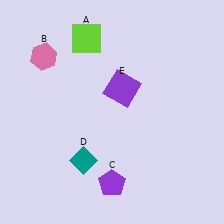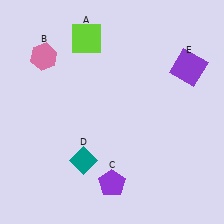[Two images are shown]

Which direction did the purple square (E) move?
The purple square (E) moved right.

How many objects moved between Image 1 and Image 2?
1 object moved between the two images.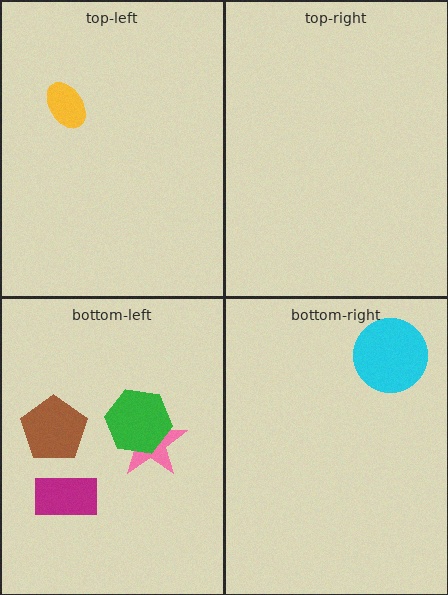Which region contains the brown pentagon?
The bottom-left region.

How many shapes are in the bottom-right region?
1.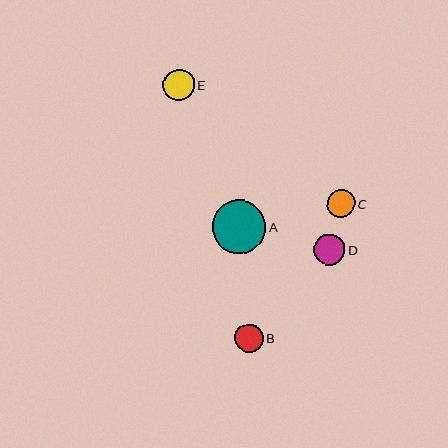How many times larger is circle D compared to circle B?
Circle D is approximately 1.1 times the size of circle B.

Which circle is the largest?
Circle A is the largest with a size of approximately 53 pixels.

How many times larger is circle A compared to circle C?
Circle A is approximately 1.9 times the size of circle C.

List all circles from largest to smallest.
From largest to smallest: A, E, D, B, C.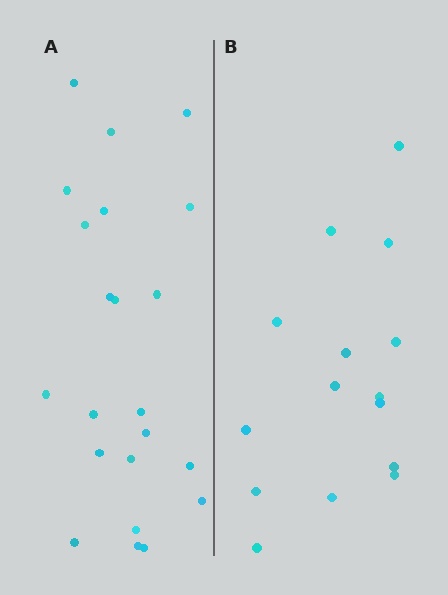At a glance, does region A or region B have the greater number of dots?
Region A (the left region) has more dots.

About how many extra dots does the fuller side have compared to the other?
Region A has roughly 8 or so more dots than region B.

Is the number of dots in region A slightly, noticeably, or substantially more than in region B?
Region A has substantially more. The ratio is roughly 1.5 to 1.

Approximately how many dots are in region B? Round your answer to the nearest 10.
About 20 dots. (The exact count is 15, which rounds to 20.)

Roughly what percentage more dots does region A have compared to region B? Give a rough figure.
About 45% more.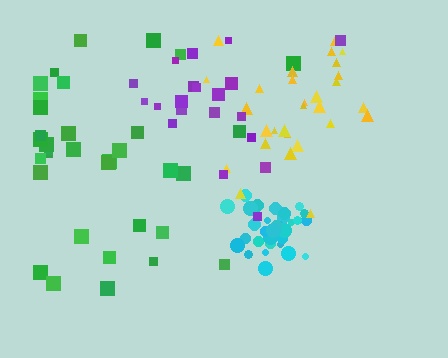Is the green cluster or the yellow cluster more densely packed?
Yellow.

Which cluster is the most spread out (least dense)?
Green.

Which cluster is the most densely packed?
Cyan.